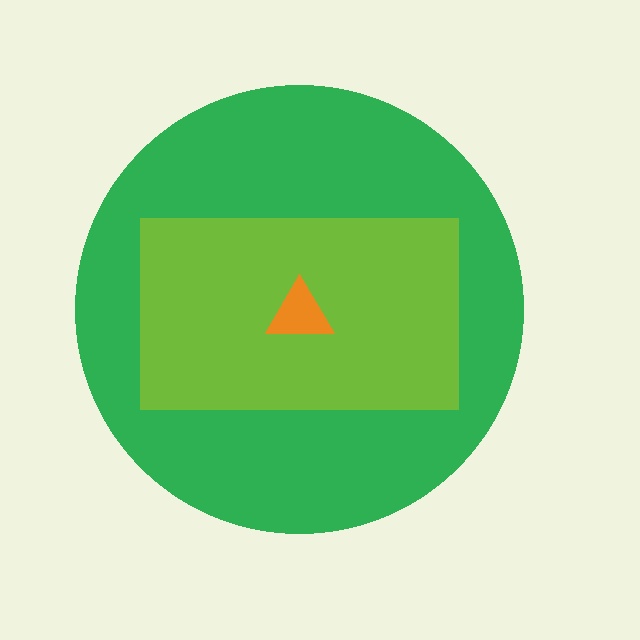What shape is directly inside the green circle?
The lime rectangle.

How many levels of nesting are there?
3.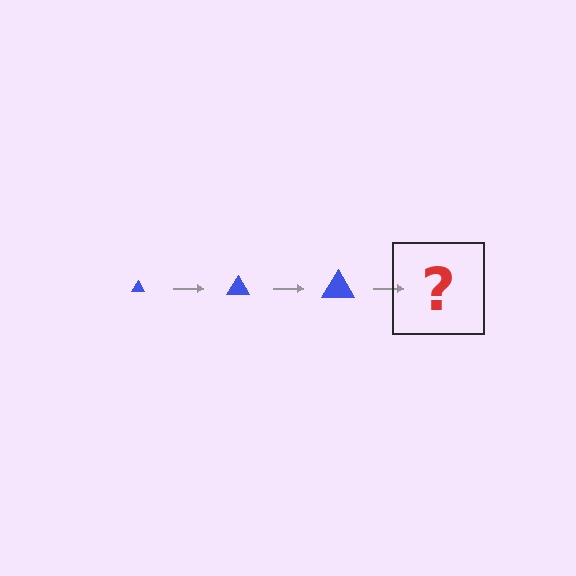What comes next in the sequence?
The next element should be a blue triangle, larger than the previous one.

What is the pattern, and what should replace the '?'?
The pattern is that the triangle gets progressively larger each step. The '?' should be a blue triangle, larger than the previous one.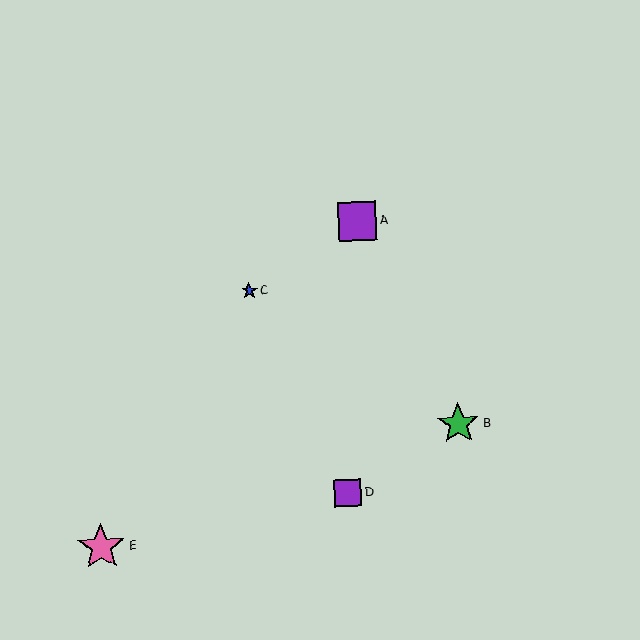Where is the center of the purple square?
The center of the purple square is at (348, 493).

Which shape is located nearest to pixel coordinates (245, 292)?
The blue star (labeled C) at (249, 291) is nearest to that location.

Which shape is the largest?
The pink star (labeled E) is the largest.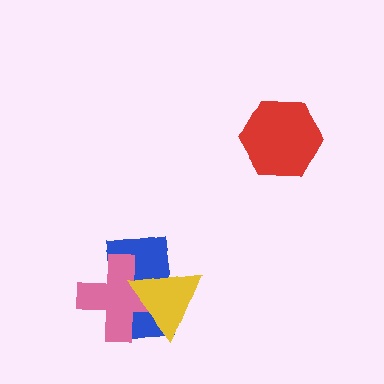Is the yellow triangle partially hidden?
No, no other shape covers it.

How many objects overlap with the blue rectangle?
2 objects overlap with the blue rectangle.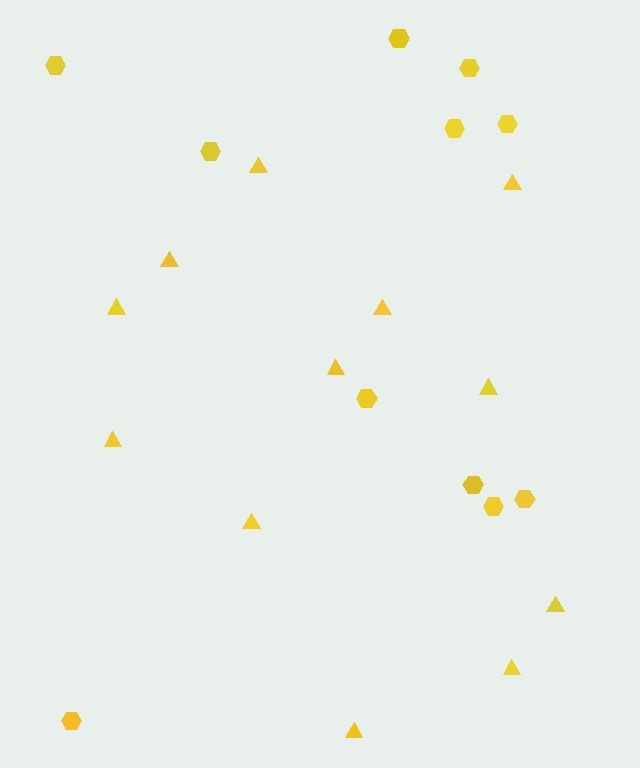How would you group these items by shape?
There are 2 groups: one group of triangles (12) and one group of hexagons (11).